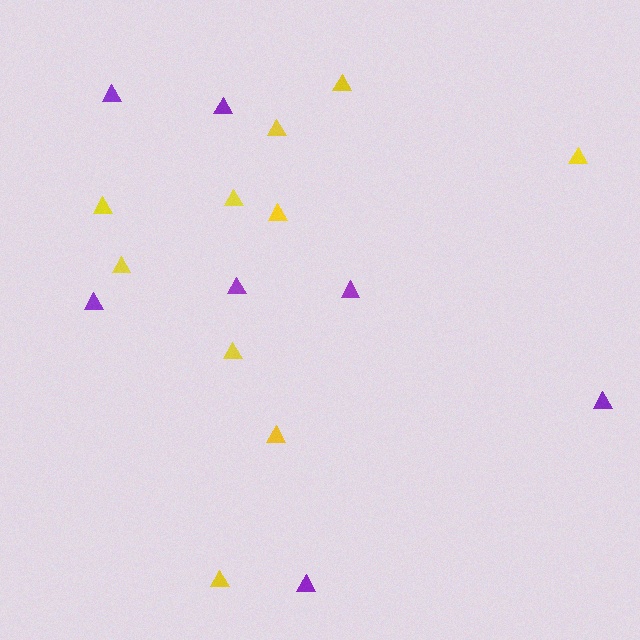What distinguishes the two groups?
There are 2 groups: one group of yellow triangles (10) and one group of purple triangles (7).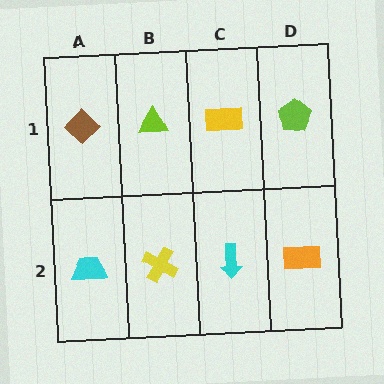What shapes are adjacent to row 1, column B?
A yellow cross (row 2, column B), a brown diamond (row 1, column A), a yellow rectangle (row 1, column C).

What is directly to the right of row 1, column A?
A lime triangle.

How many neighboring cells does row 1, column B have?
3.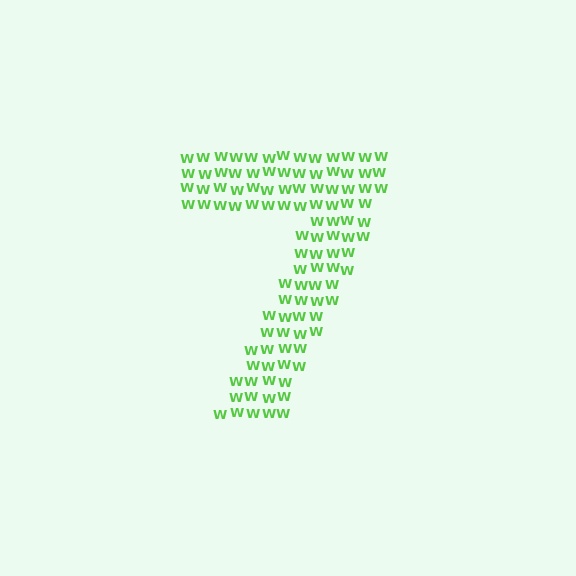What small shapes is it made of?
It is made of small letter W's.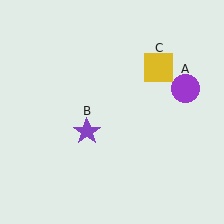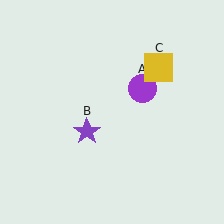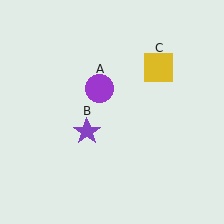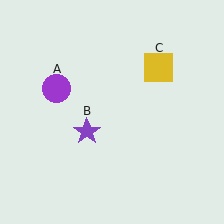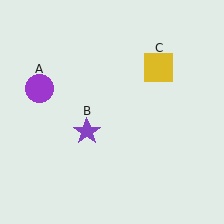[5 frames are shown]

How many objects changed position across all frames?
1 object changed position: purple circle (object A).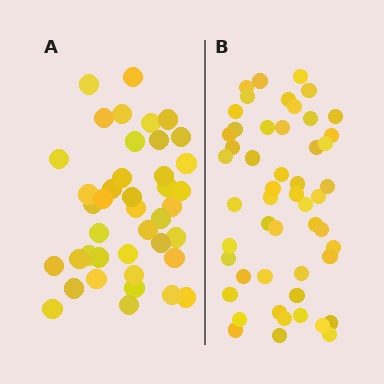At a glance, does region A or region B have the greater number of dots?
Region B (the right region) has more dots.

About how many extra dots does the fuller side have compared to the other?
Region B has roughly 10 or so more dots than region A.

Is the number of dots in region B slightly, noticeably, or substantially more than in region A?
Region B has only slightly more — the two regions are fairly close. The ratio is roughly 1.2 to 1.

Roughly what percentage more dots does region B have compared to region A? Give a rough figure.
About 25% more.